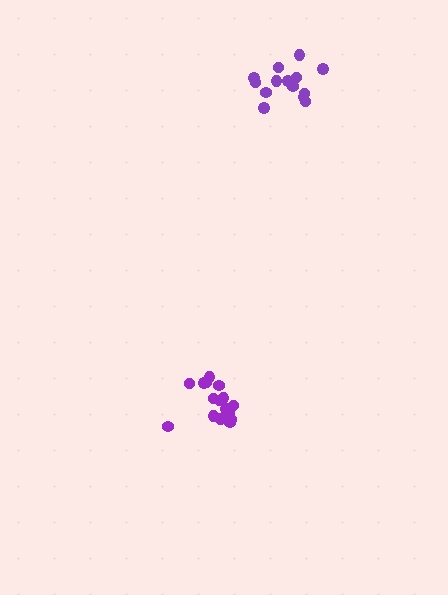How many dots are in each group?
Group 1: 16 dots, Group 2: 14 dots (30 total).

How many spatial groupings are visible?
There are 2 spatial groupings.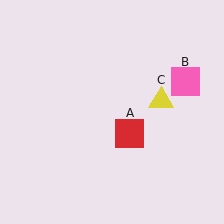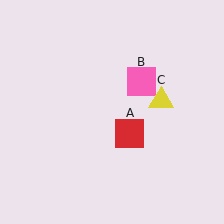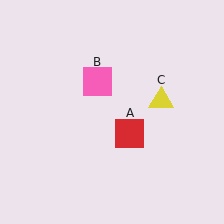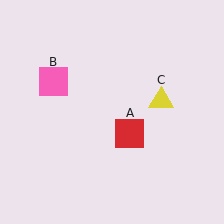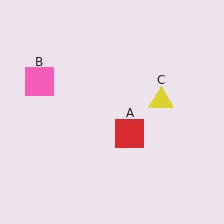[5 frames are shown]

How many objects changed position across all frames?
1 object changed position: pink square (object B).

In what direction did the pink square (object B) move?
The pink square (object B) moved left.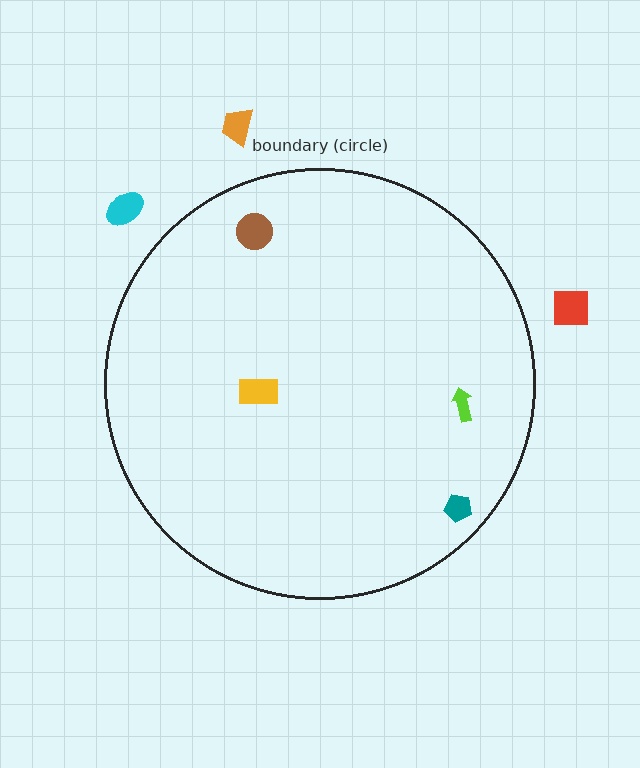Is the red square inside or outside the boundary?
Outside.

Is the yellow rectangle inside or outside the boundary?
Inside.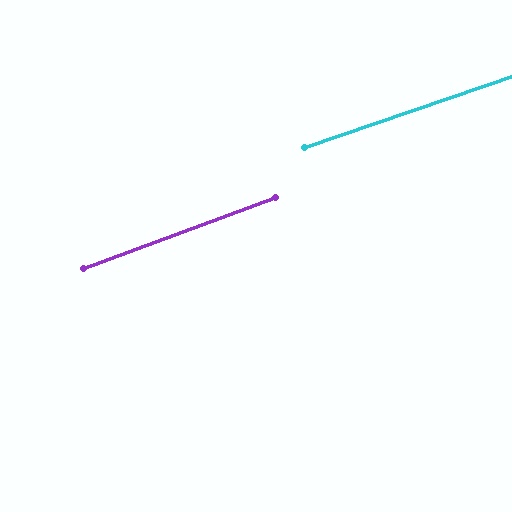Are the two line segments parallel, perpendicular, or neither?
Parallel — their directions differ by only 1.3°.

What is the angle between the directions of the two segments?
Approximately 1 degree.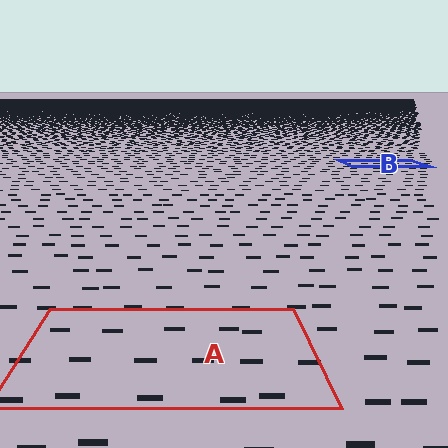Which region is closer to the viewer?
Region A is closer. The texture elements there are larger and more spread out.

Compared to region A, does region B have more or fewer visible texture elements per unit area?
Region B has more texture elements per unit area — they are packed more densely because it is farther away.